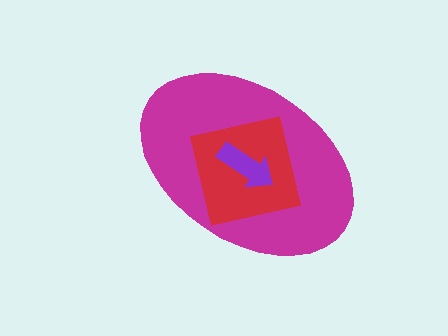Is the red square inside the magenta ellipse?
Yes.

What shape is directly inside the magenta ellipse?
The red square.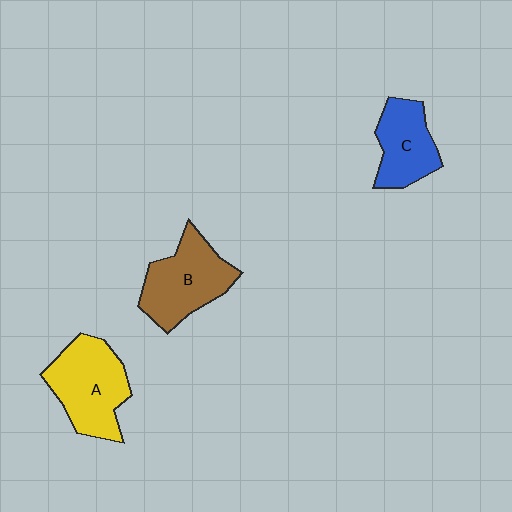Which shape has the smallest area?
Shape C (blue).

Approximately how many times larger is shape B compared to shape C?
Approximately 1.3 times.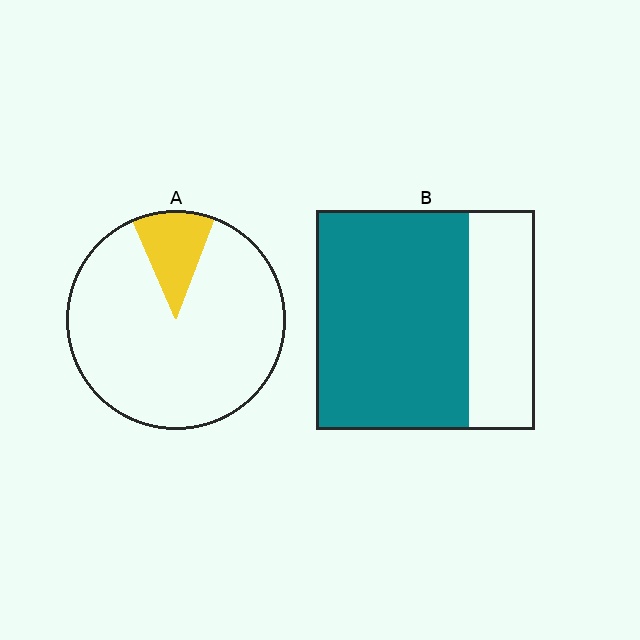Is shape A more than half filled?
No.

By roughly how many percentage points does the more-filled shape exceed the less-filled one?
By roughly 55 percentage points (B over A).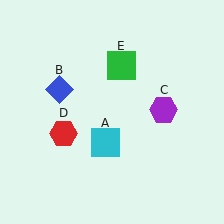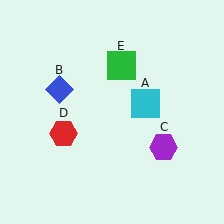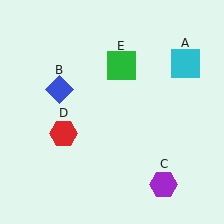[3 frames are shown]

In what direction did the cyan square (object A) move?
The cyan square (object A) moved up and to the right.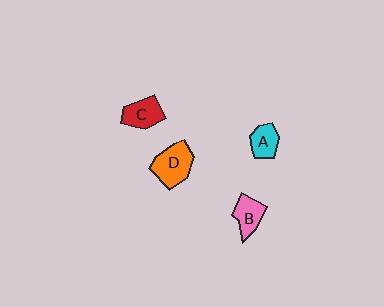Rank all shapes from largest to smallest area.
From largest to smallest: D (orange), C (red), B (pink), A (cyan).